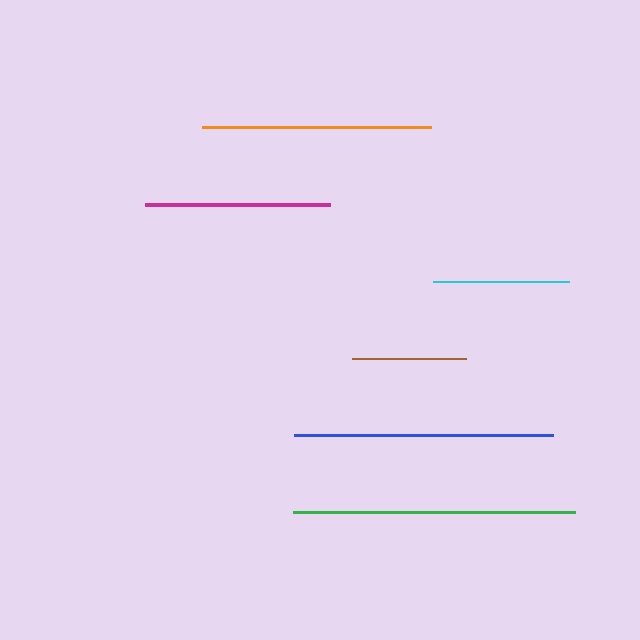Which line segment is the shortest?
The brown line is the shortest at approximately 115 pixels.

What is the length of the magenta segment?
The magenta segment is approximately 184 pixels long.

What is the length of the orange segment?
The orange segment is approximately 228 pixels long.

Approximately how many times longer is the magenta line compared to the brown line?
The magenta line is approximately 1.6 times the length of the brown line.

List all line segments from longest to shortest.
From longest to shortest: green, blue, orange, magenta, cyan, brown.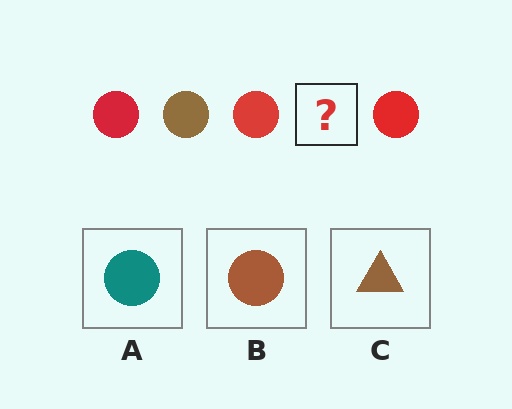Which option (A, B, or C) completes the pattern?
B.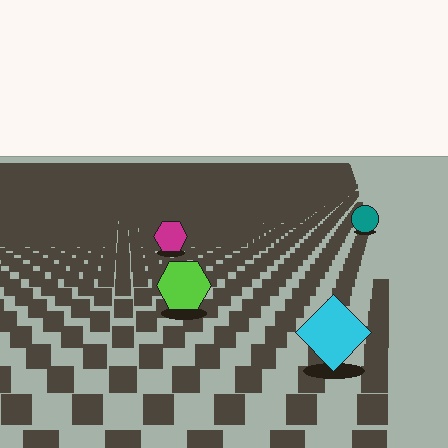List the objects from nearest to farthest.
From nearest to farthest: the cyan diamond, the lime hexagon, the magenta hexagon, the teal circle.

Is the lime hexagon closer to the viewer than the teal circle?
Yes. The lime hexagon is closer — you can tell from the texture gradient: the ground texture is coarser near it.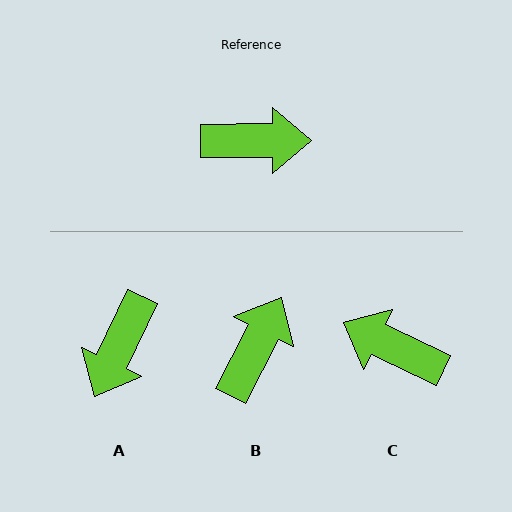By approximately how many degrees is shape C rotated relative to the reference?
Approximately 154 degrees counter-clockwise.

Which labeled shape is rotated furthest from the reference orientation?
C, about 154 degrees away.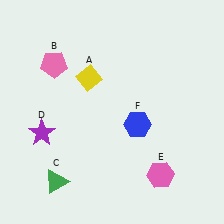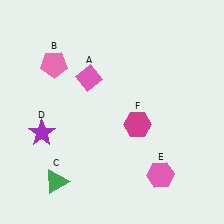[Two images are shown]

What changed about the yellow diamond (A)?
In Image 1, A is yellow. In Image 2, it changed to pink.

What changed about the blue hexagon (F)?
In Image 1, F is blue. In Image 2, it changed to magenta.